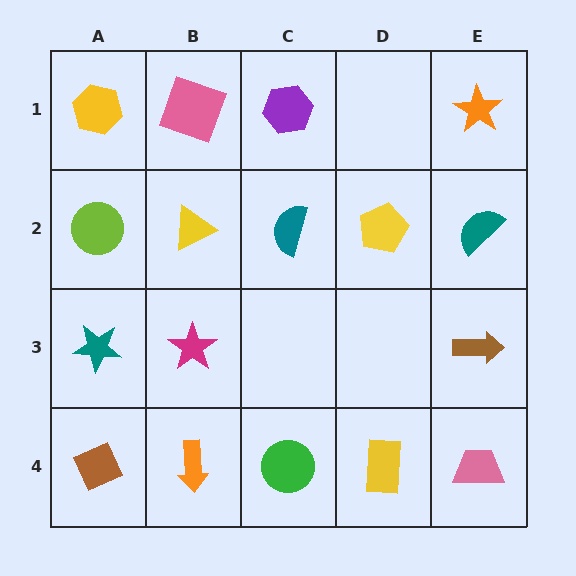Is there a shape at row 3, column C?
No, that cell is empty.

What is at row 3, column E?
A brown arrow.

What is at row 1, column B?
A pink square.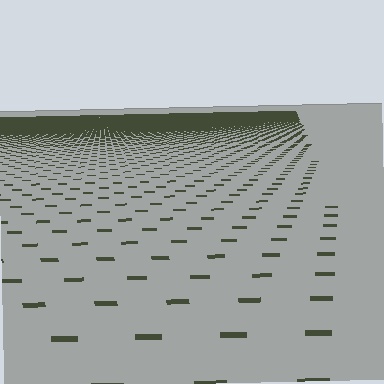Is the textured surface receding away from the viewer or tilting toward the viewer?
The surface is receding away from the viewer. Texture elements get smaller and denser toward the top.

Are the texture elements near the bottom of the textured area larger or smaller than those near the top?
Larger. Near the bottom, elements are closer to the viewer and appear at a bigger on-screen size.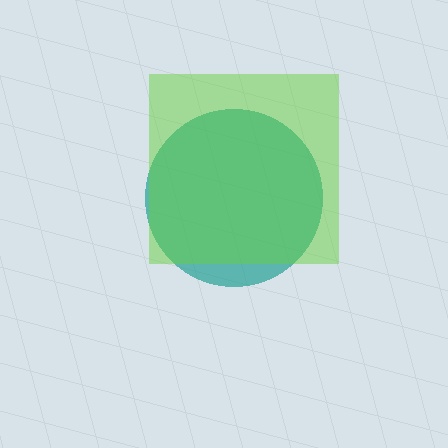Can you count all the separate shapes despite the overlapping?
Yes, there are 2 separate shapes.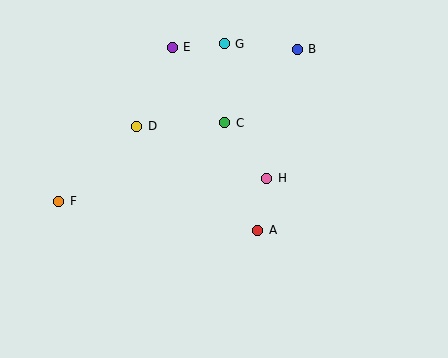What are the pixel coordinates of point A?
Point A is at (258, 230).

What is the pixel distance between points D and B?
The distance between D and B is 178 pixels.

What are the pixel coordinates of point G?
Point G is at (224, 44).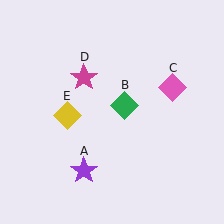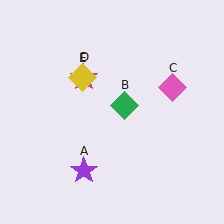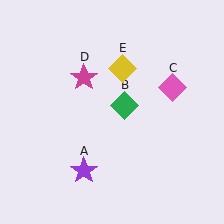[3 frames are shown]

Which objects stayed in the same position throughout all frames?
Purple star (object A) and green diamond (object B) and pink diamond (object C) and magenta star (object D) remained stationary.